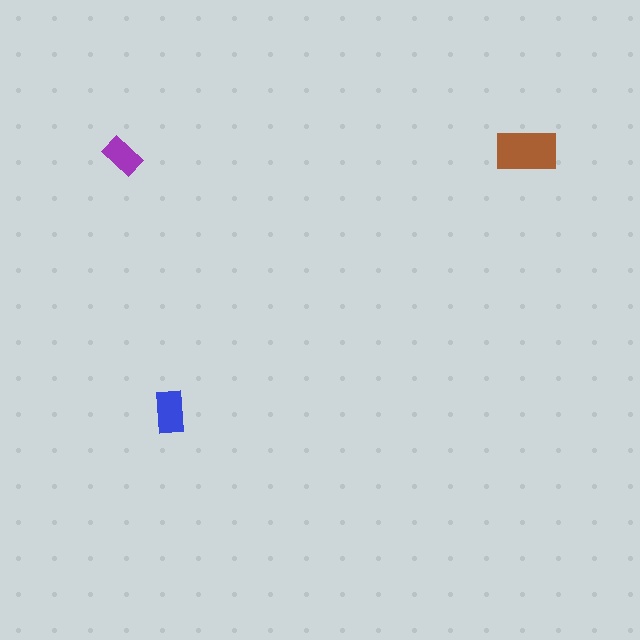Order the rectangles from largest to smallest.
the brown one, the blue one, the purple one.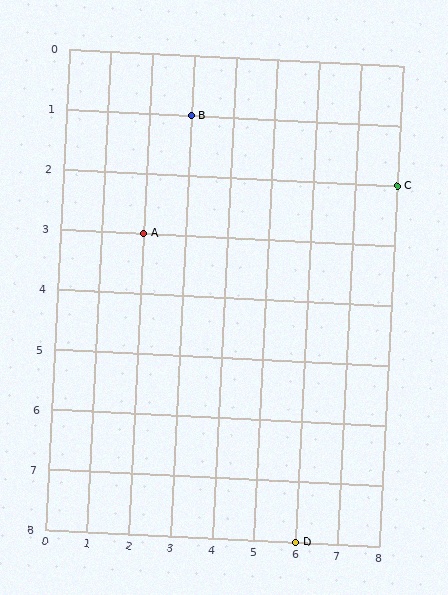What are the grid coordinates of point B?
Point B is at grid coordinates (3, 1).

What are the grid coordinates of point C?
Point C is at grid coordinates (8, 2).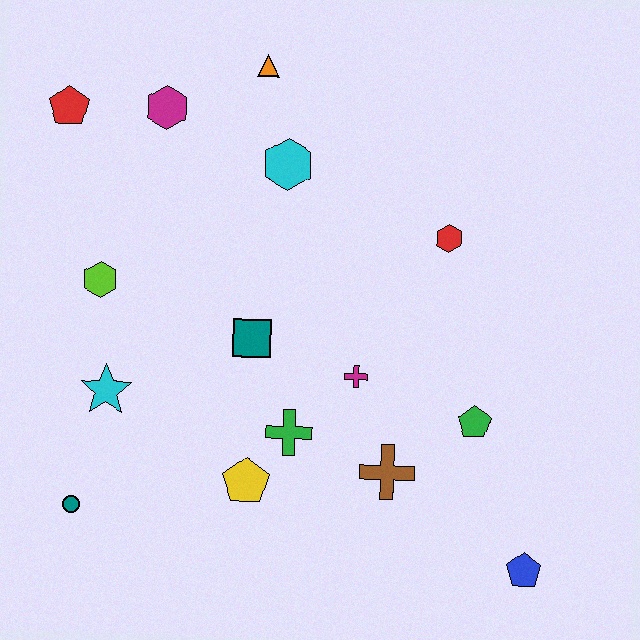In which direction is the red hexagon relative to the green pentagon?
The red hexagon is above the green pentagon.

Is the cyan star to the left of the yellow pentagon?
Yes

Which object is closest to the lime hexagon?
The cyan star is closest to the lime hexagon.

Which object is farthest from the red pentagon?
The blue pentagon is farthest from the red pentagon.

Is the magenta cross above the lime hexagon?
No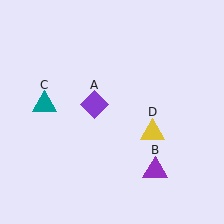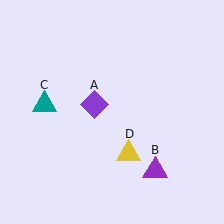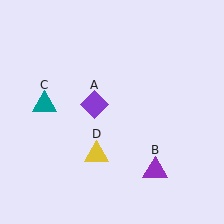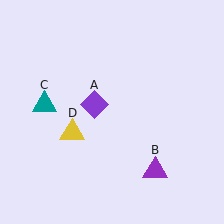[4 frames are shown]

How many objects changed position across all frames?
1 object changed position: yellow triangle (object D).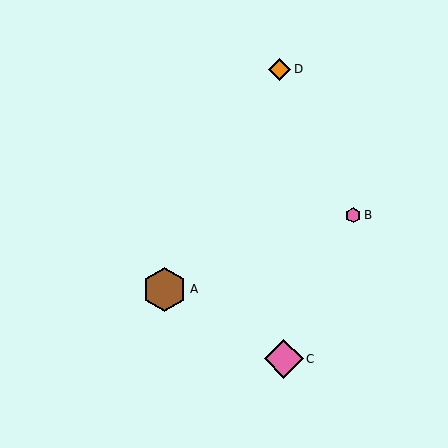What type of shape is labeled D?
Shape D is an orange diamond.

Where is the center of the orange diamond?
The center of the orange diamond is at (280, 70).